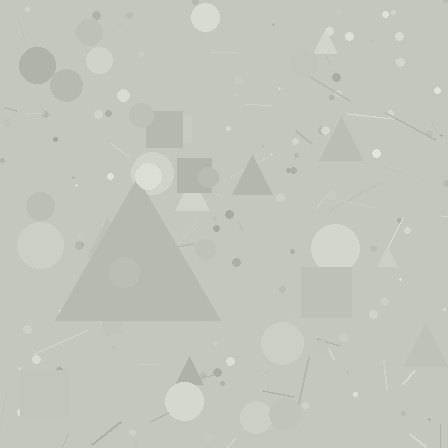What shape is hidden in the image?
A triangle is hidden in the image.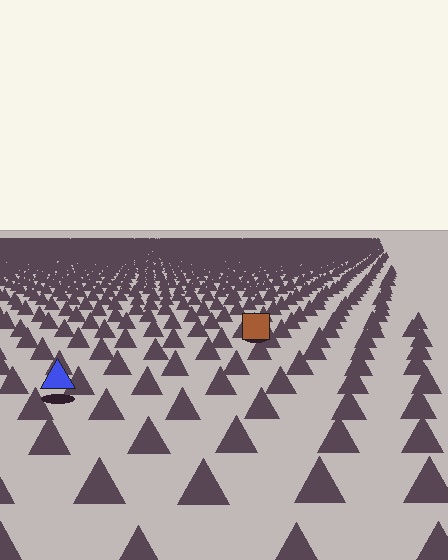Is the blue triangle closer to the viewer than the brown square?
Yes. The blue triangle is closer — you can tell from the texture gradient: the ground texture is coarser near it.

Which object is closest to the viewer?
The blue triangle is closest. The texture marks near it are larger and more spread out.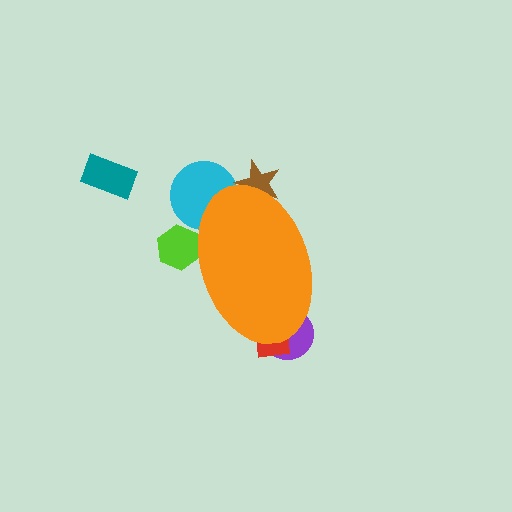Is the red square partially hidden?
Yes, the red square is partially hidden behind the orange ellipse.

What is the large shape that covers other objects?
An orange ellipse.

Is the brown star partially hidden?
Yes, the brown star is partially hidden behind the orange ellipse.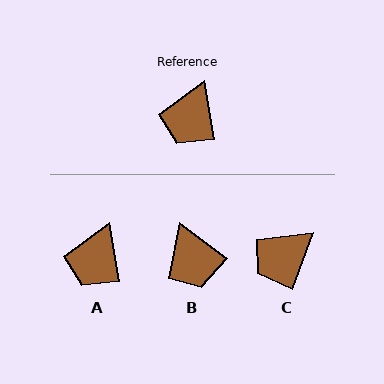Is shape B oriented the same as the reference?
No, it is off by about 43 degrees.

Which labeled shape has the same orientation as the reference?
A.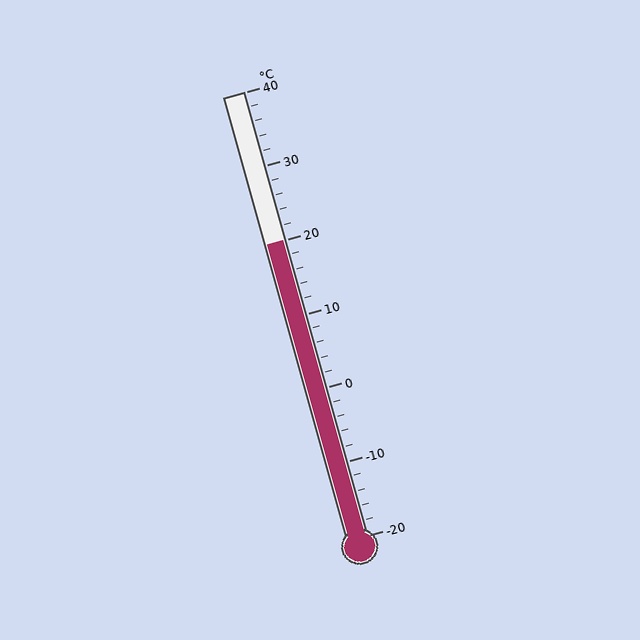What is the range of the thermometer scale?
The thermometer scale ranges from -20°C to 40°C.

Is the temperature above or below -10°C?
The temperature is above -10°C.